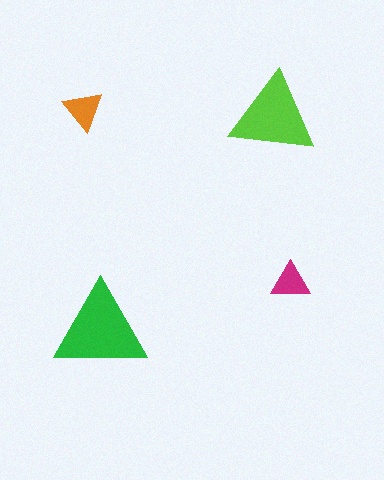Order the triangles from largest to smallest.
the green one, the lime one, the orange one, the magenta one.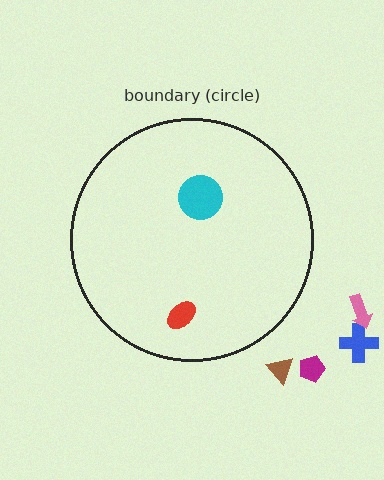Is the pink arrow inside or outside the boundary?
Outside.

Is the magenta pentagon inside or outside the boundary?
Outside.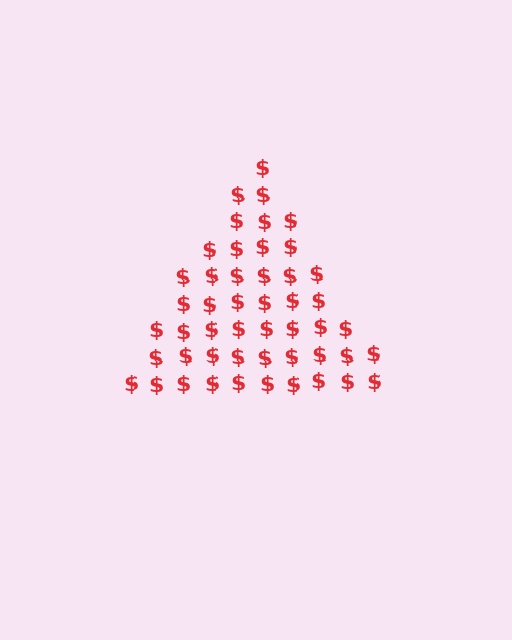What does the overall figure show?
The overall figure shows a triangle.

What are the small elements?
The small elements are dollar signs.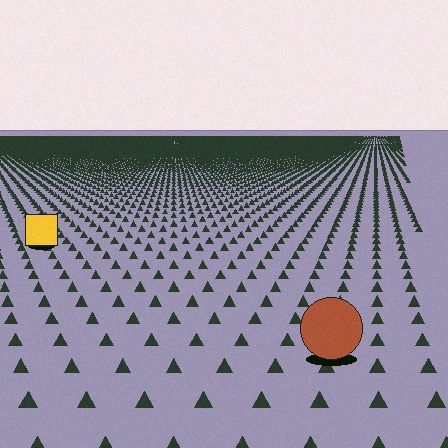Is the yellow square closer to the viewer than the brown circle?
No. The brown circle is closer — you can tell from the texture gradient: the ground texture is coarser near it.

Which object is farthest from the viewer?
The yellow square is farthest from the viewer. It appears smaller and the ground texture around it is denser.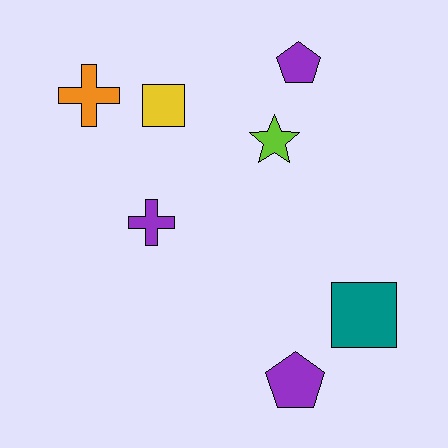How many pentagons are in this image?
There are 2 pentagons.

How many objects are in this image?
There are 7 objects.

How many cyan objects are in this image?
There are no cyan objects.